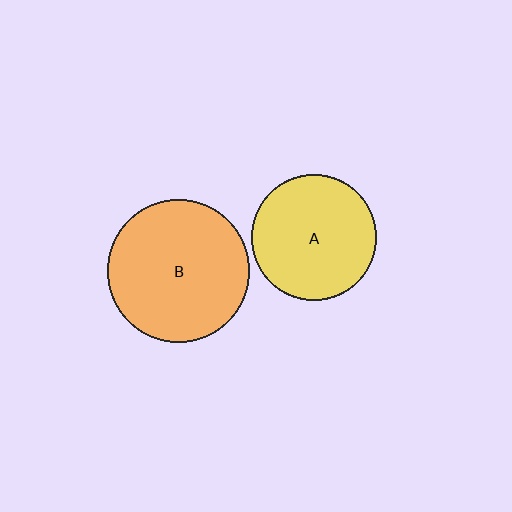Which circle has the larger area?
Circle B (orange).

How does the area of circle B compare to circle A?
Approximately 1.3 times.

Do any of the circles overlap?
No, none of the circles overlap.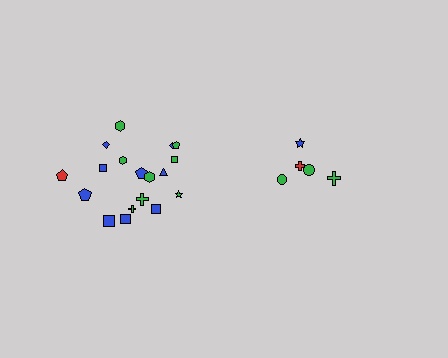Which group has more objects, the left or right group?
The left group.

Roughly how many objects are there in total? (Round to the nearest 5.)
Roughly 25 objects in total.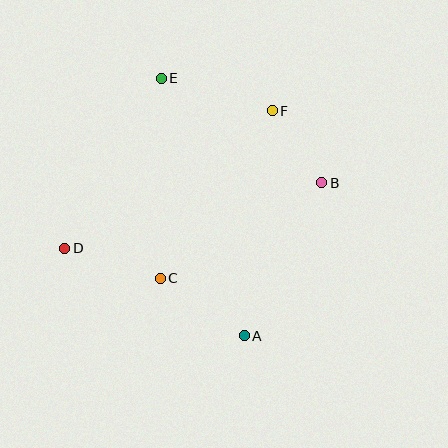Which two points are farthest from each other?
Points A and E are farthest from each other.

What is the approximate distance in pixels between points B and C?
The distance between B and C is approximately 188 pixels.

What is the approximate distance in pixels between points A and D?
The distance between A and D is approximately 200 pixels.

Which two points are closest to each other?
Points B and F are closest to each other.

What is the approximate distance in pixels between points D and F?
The distance between D and F is approximately 249 pixels.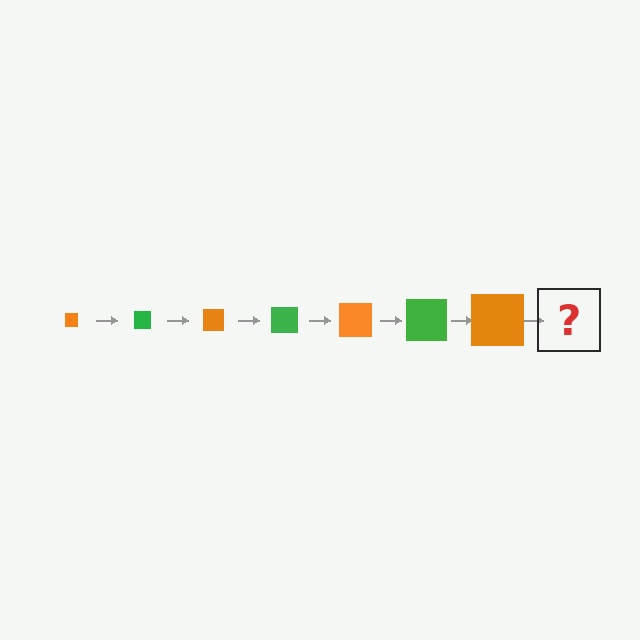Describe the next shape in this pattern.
It should be a green square, larger than the previous one.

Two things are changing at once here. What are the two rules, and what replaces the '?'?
The two rules are that the square grows larger each step and the color cycles through orange and green. The '?' should be a green square, larger than the previous one.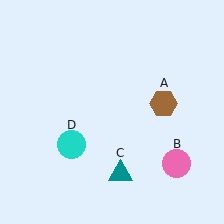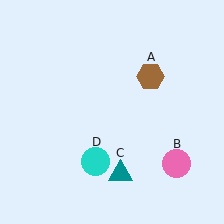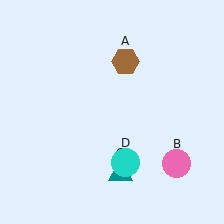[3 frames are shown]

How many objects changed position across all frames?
2 objects changed position: brown hexagon (object A), cyan circle (object D).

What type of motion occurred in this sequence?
The brown hexagon (object A), cyan circle (object D) rotated counterclockwise around the center of the scene.